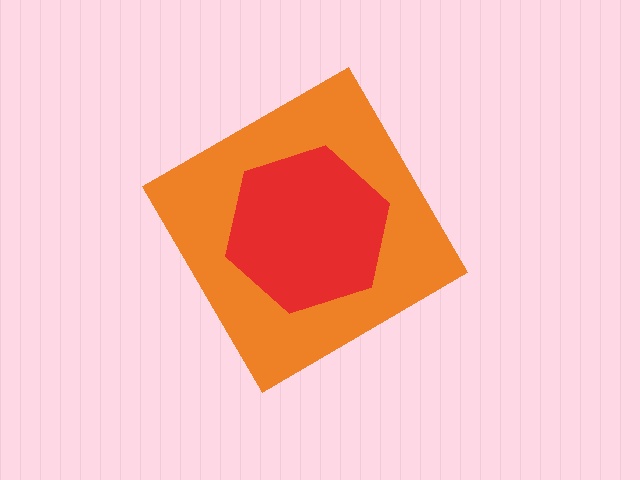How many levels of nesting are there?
2.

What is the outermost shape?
The orange diamond.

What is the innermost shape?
The red hexagon.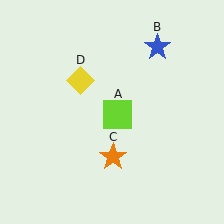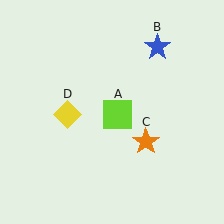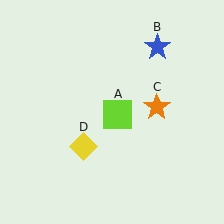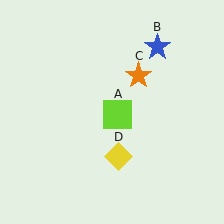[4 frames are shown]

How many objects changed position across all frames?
2 objects changed position: orange star (object C), yellow diamond (object D).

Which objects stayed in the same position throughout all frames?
Lime square (object A) and blue star (object B) remained stationary.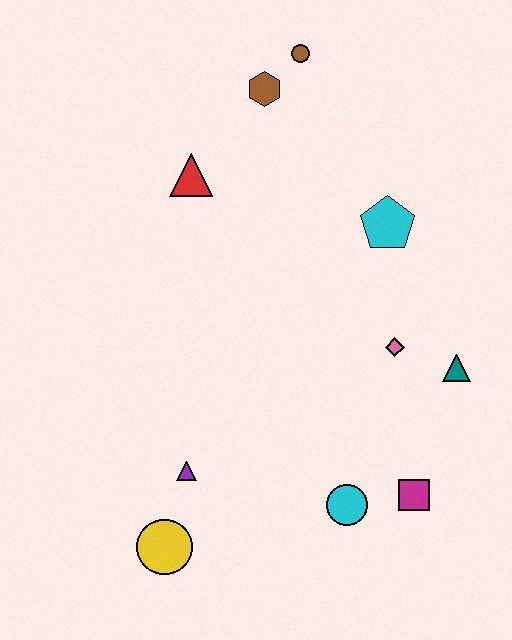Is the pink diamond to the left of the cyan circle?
No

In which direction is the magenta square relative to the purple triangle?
The magenta square is to the right of the purple triangle.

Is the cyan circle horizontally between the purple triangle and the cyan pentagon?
Yes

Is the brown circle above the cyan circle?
Yes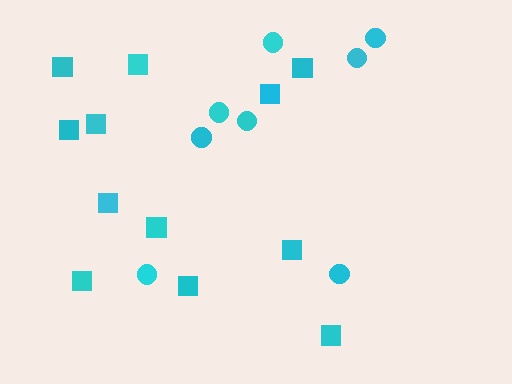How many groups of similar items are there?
There are 2 groups: one group of squares (12) and one group of circles (8).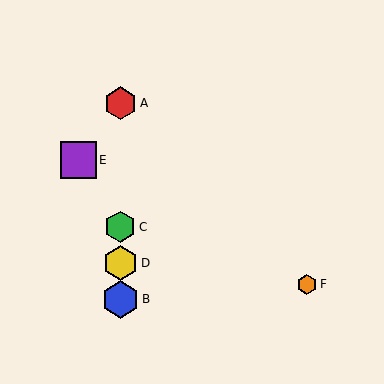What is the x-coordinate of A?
Object A is at x≈120.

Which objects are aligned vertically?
Objects A, B, C, D are aligned vertically.